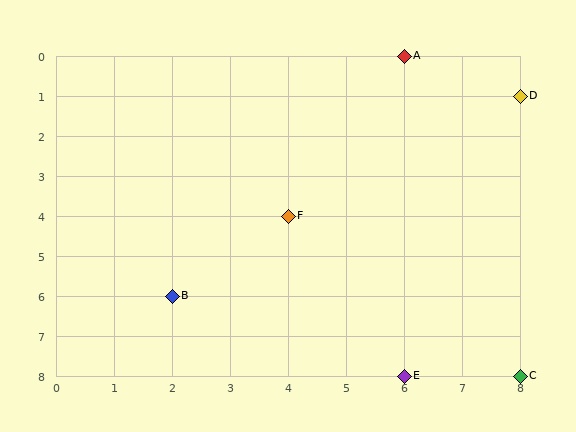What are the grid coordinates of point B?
Point B is at grid coordinates (2, 6).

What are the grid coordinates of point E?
Point E is at grid coordinates (6, 8).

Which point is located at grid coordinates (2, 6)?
Point B is at (2, 6).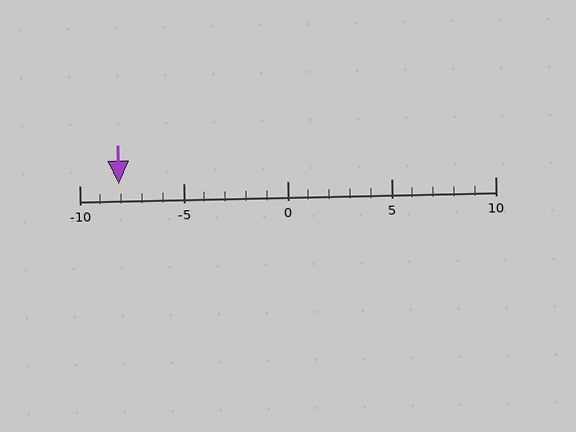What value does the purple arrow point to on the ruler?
The purple arrow points to approximately -8.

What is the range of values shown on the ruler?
The ruler shows values from -10 to 10.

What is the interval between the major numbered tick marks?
The major tick marks are spaced 5 units apart.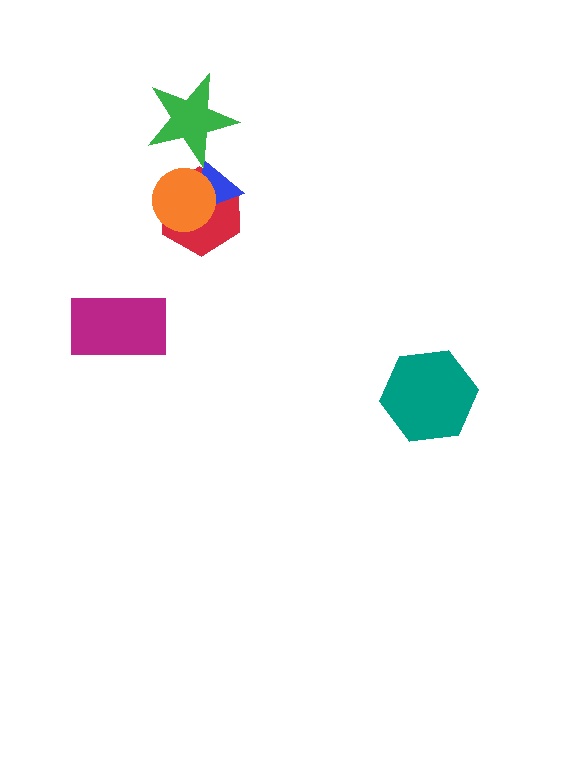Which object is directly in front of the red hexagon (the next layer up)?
The blue triangle is directly in front of the red hexagon.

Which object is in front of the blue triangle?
The orange circle is in front of the blue triangle.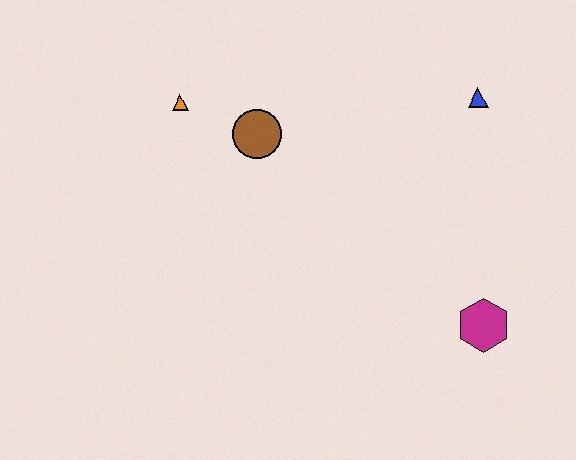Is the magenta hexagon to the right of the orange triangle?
Yes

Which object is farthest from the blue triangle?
The orange triangle is farthest from the blue triangle.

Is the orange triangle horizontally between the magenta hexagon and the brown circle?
No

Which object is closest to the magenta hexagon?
The blue triangle is closest to the magenta hexagon.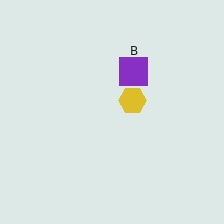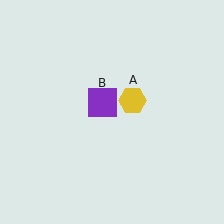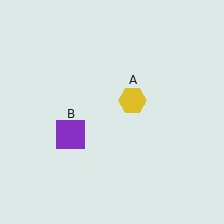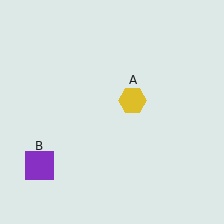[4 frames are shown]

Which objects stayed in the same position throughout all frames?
Yellow hexagon (object A) remained stationary.